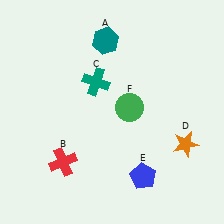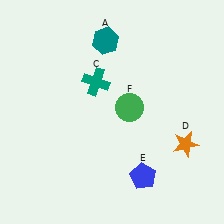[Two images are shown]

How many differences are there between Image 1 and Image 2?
There is 1 difference between the two images.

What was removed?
The red cross (B) was removed in Image 2.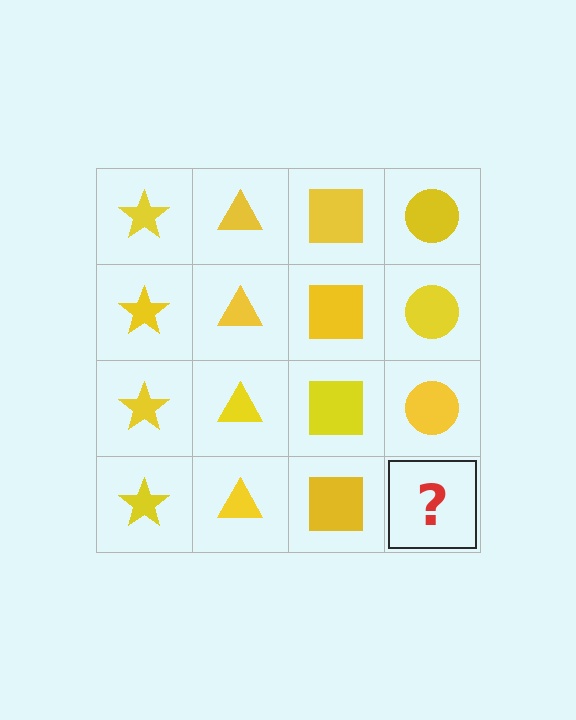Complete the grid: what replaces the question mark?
The question mark should be replaced with a yellow circle.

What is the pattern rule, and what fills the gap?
The rule is that each column has a consistent shape. The gap should be filled with a yellow circle.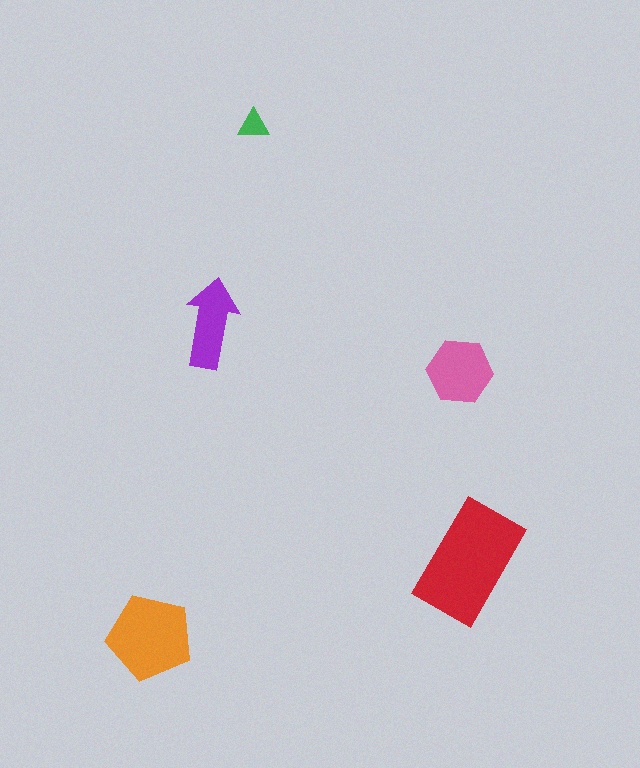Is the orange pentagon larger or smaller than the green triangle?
Larger.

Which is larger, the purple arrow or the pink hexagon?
The pink hexagon.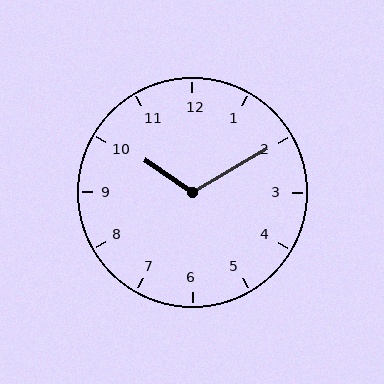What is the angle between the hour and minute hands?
Approximately 115 degrees.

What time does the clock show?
10:10.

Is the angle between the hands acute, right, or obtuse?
It is obtuse.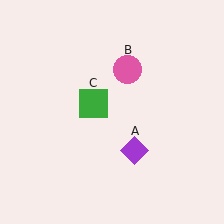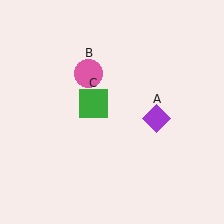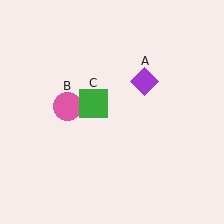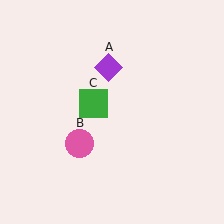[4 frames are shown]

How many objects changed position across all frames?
2 objects changed position: purple diamond (object A), pink circle (object B).